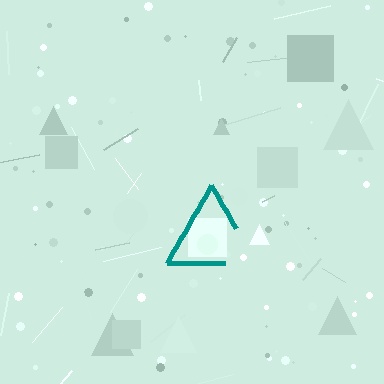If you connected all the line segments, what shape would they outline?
They would outline a triangle.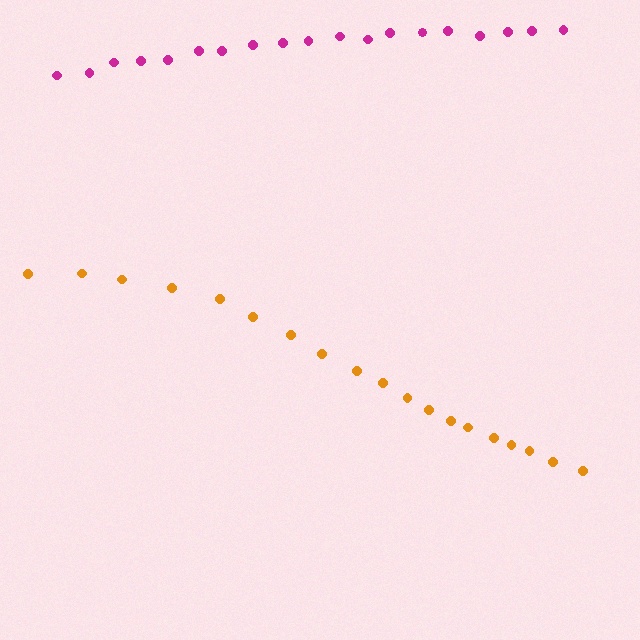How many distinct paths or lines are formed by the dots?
There are 2 distinct paths.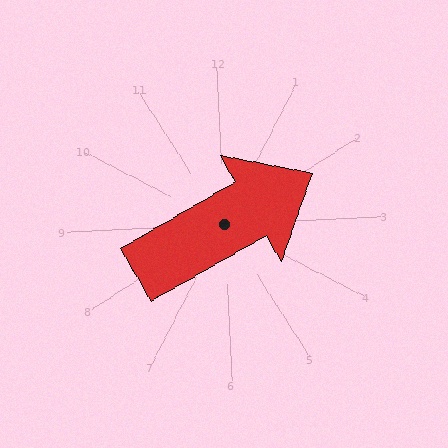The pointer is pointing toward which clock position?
Roughly 2 o'clock.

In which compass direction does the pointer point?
Northeast.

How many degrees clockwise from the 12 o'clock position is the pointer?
Approximately 63 degrees.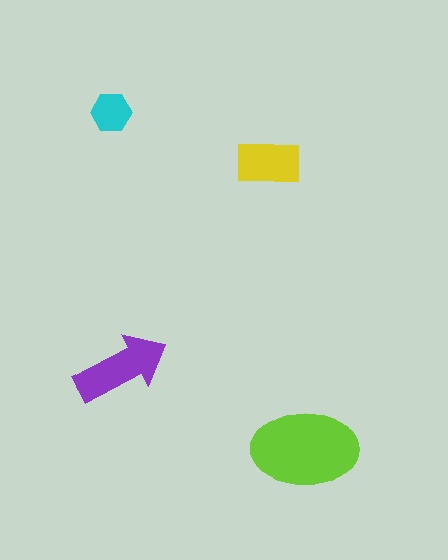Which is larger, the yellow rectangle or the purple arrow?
The purple arrow.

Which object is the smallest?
The cyan hexagon.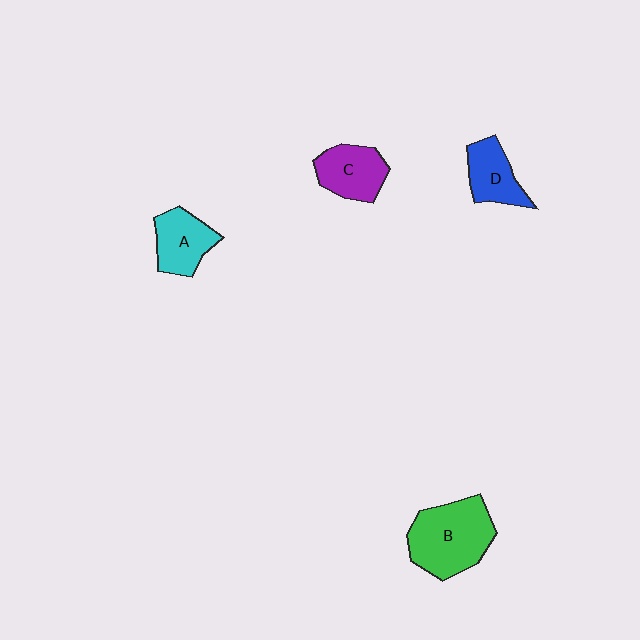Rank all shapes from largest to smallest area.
From largest to smallest: B (green), C (purple), A (cyan), D (blue).